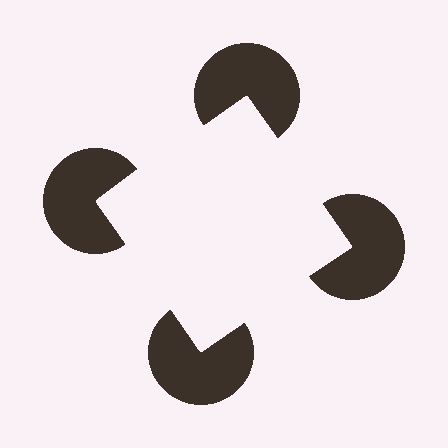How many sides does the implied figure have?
4 sides.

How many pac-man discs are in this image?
There are 4 — one at each vertex of the illusory square.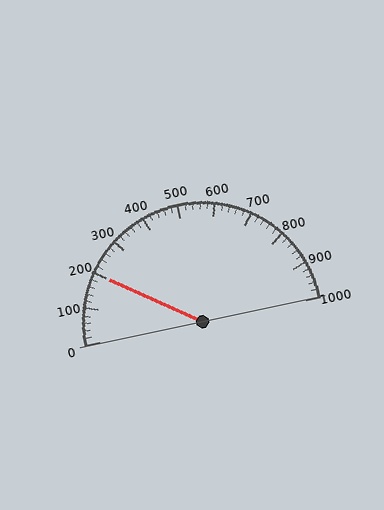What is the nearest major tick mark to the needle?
The nearest major tick mark is 200.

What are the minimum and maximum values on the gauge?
The gauge ranges from 0 to 1000.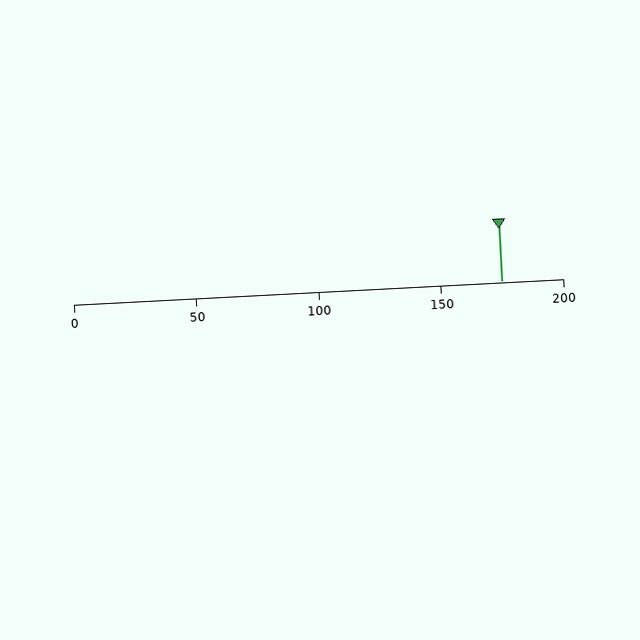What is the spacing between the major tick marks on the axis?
The major ticks are spaced 50 apart.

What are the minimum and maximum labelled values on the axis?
The axis runs from 0 to 200.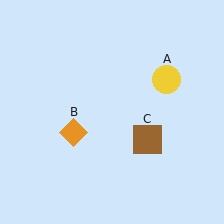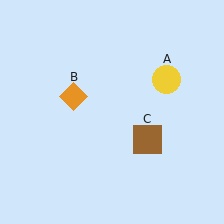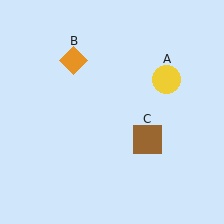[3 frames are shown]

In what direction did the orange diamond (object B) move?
The orange diamond (object B) moved up.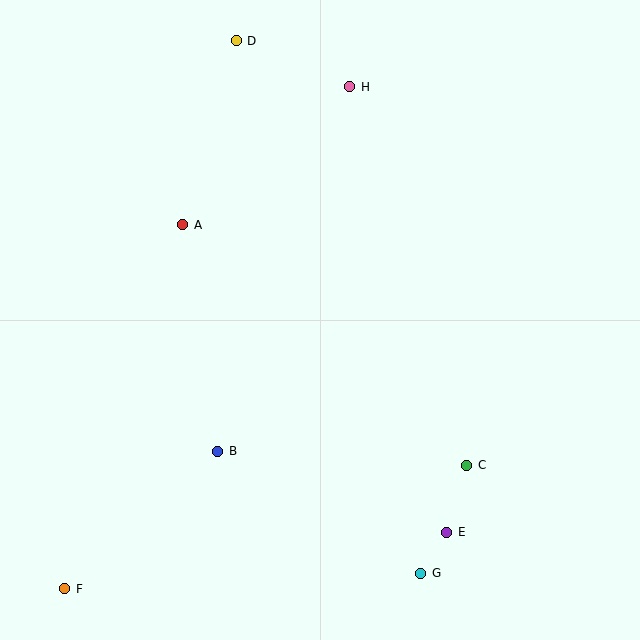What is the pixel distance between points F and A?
The distance between F and A is 383 pixels.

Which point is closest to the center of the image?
Point B at (218, 451) is closest to the center.